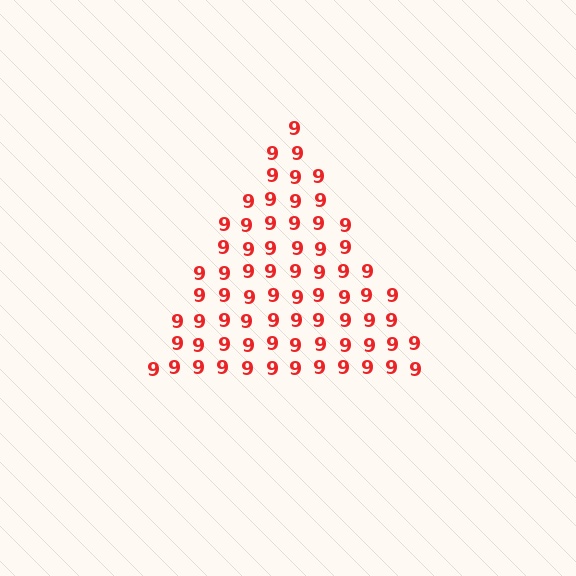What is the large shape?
The large shape is a triangle.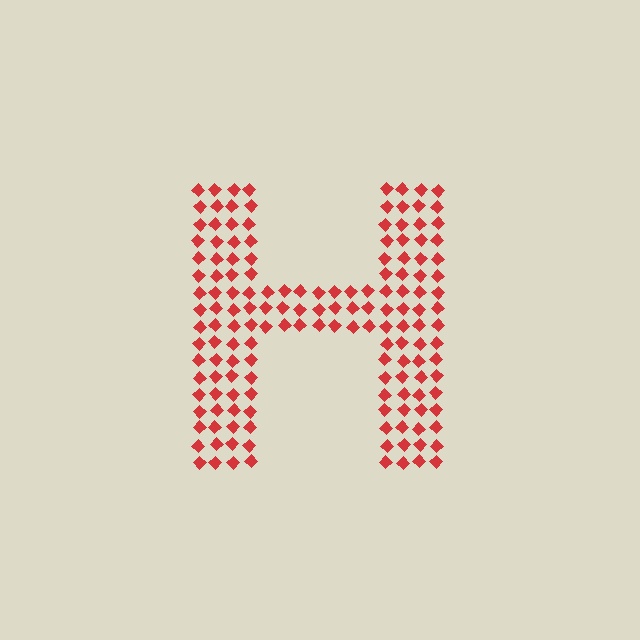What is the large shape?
The large shape is the letter H.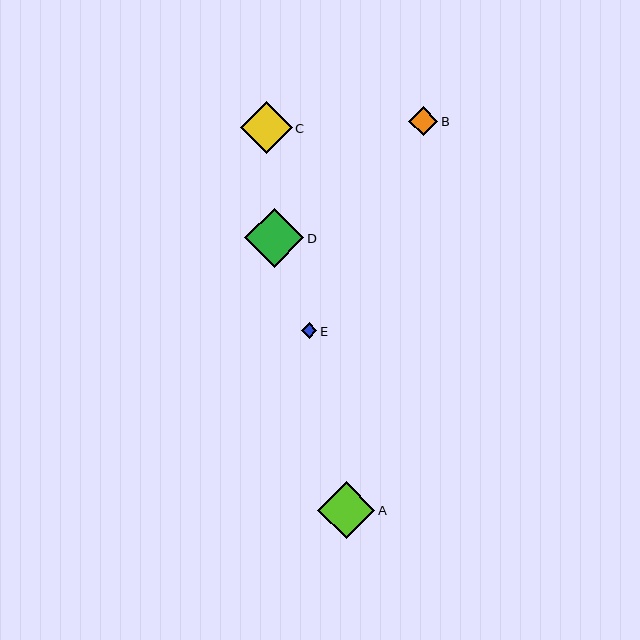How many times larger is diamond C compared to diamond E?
Diamond C is approximately 3.4 times the size of diamond E.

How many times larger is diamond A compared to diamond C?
Diamond A is approximately 1.1 times the size of diamond C.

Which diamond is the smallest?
Diamond E is the smallest with a size of approximately 15 pixels.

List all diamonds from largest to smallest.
From largest to smallest: D, A, C, B, E.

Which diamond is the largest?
Diamond D is the largest with a size of approximately 59 pixels.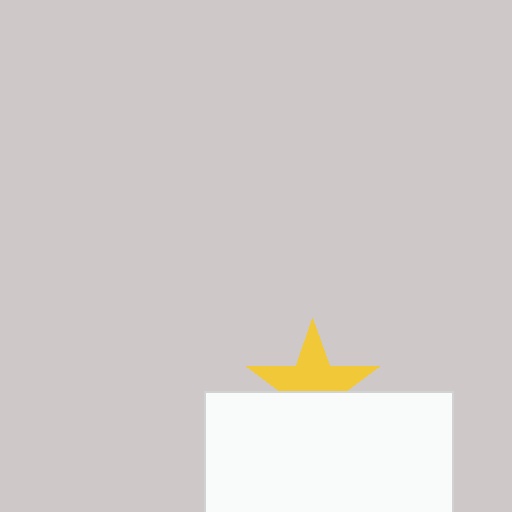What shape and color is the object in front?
The object in front is a white rectangle.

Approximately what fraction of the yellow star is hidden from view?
Roughly 41% of the yellow star is hidden behind the white rectangle.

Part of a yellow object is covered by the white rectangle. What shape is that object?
It is a star.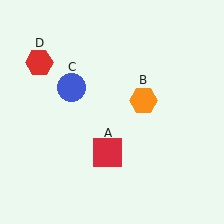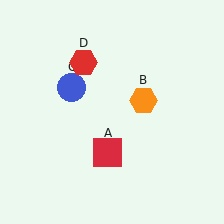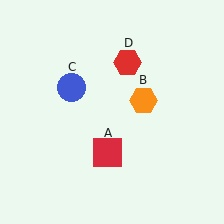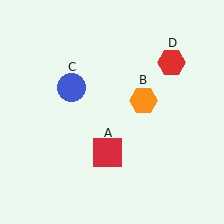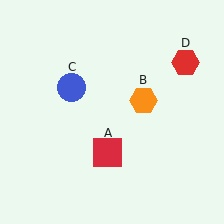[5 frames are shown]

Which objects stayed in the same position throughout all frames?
Red square (object A) and orange hexagon (object B) and blue circle (object C) remained stationary.